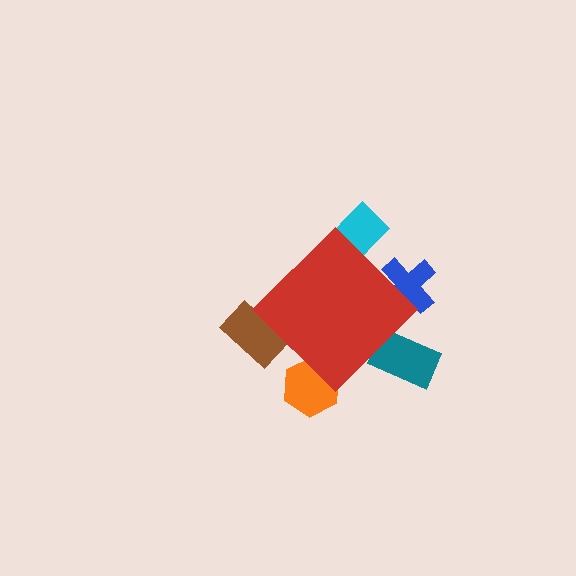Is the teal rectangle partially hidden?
Yes, the teal rectangle is partially hidden behind the red diamond.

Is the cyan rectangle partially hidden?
Yes, the cyan rectangle is partially hidden behind the red diamond.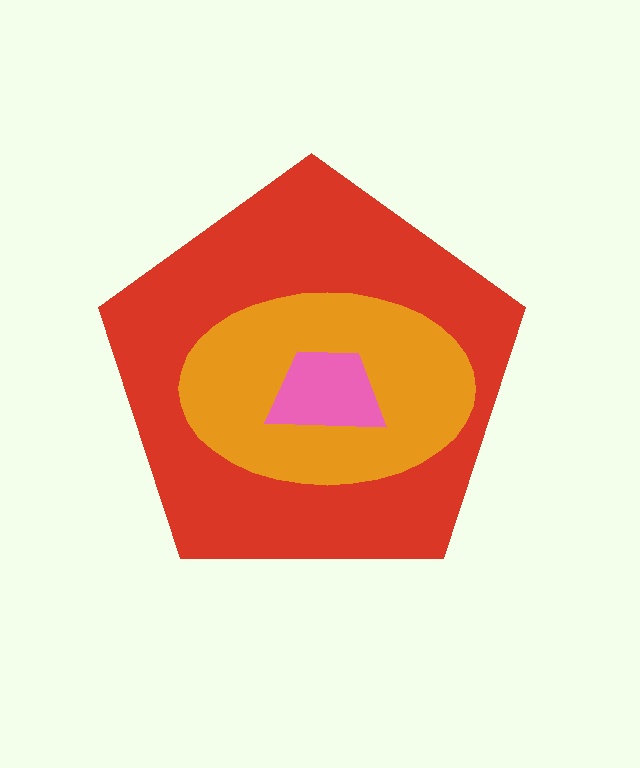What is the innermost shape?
The pink trapezoid.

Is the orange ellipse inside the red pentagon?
Yes.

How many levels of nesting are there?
3.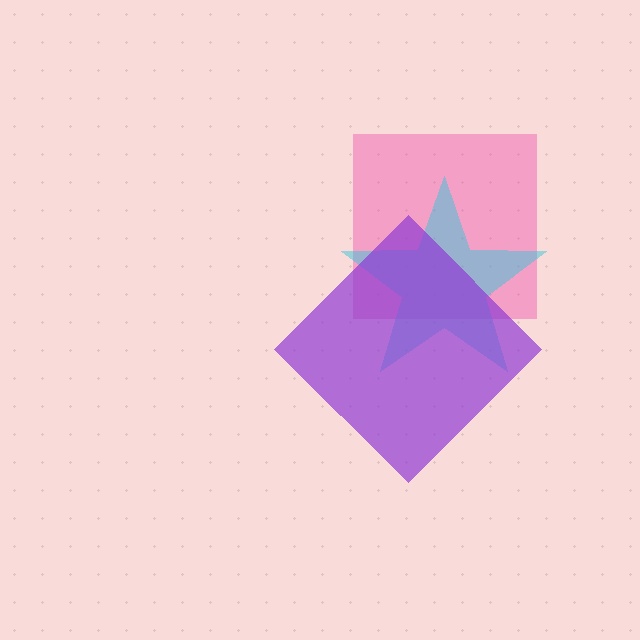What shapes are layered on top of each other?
The layered shapes are: a pink square, a cyan star, a purple diamond.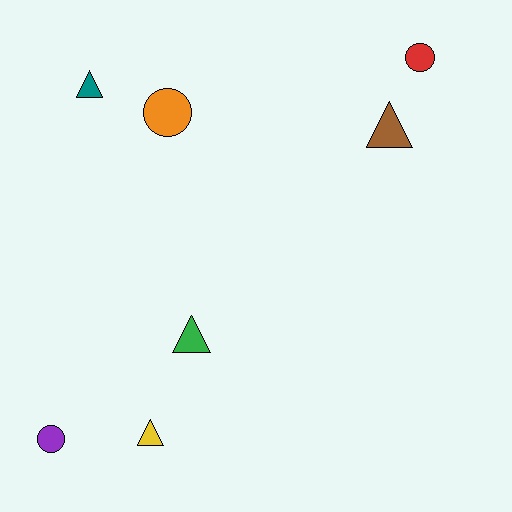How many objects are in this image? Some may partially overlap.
There are 7 objects.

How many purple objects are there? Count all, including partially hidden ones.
There is 1 purple object.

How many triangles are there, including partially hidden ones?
There are 4 triangles.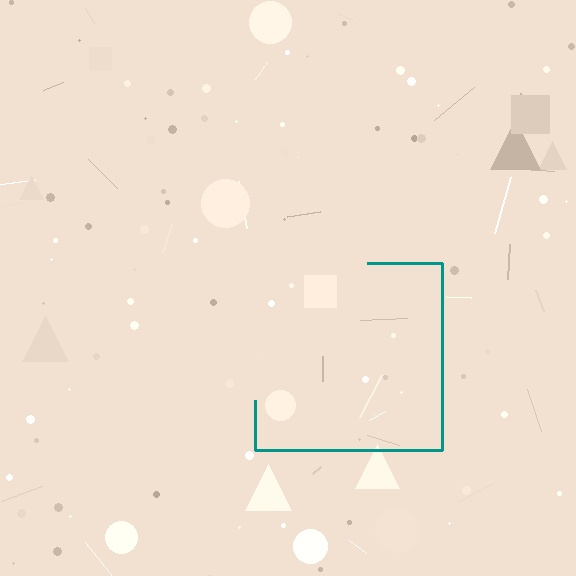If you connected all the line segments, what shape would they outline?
They would outline a square.